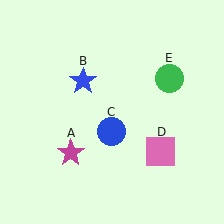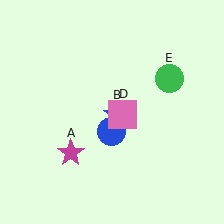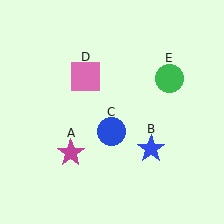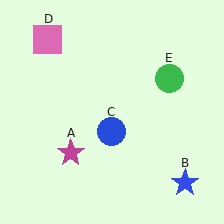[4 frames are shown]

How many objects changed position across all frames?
2 objects changed position: blue star (object B), pink square (object D).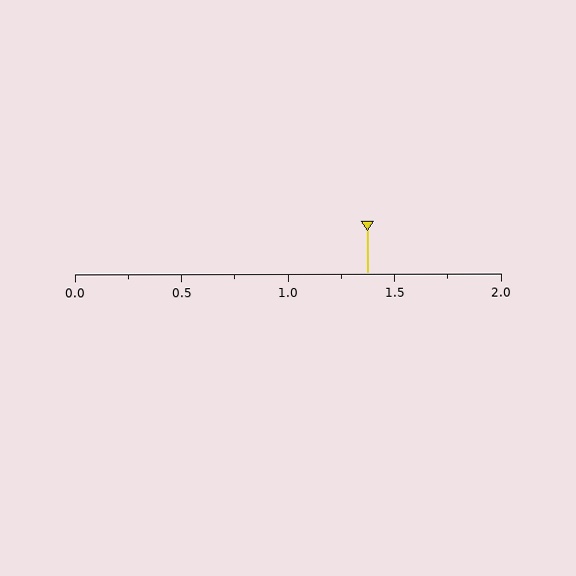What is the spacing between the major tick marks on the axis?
The major ticks are spaced 0.5 apart.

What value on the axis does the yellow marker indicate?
The marker indicates approximately 1.38.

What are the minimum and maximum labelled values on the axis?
The axis runs from 0.0 to 2.0.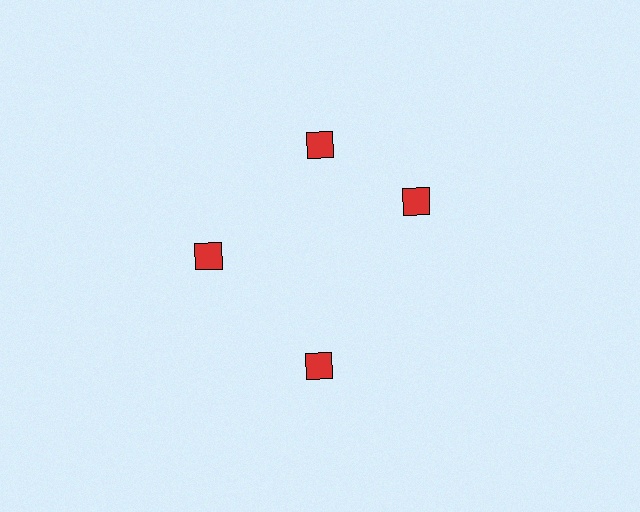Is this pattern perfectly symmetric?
No. The 4 red diamonds are arranged in a ring, but one element near the 3 o'clock position is rotated out of alignment along the ring, breaking the 4-fold rotational symmetry.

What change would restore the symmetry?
The symmetry would be restored by rotating it back into even spacing with its neighbors so that all 4 diamonds sit at equal angles and equal distance from the center.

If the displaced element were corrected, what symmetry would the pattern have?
It would have 4-fold rotational symmetry — the pattern would map onto itself every 90 degrees.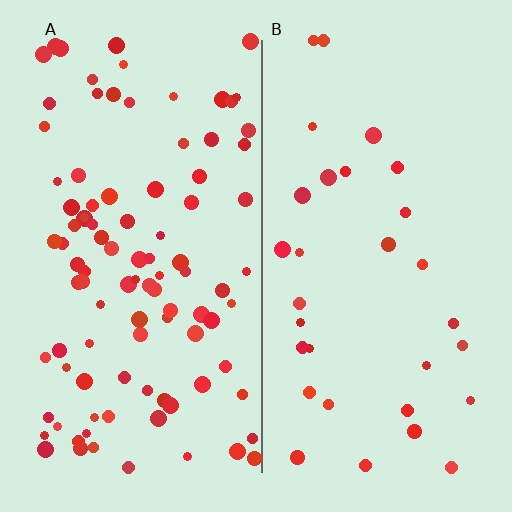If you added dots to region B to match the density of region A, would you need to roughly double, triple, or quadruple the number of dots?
Approximately triple.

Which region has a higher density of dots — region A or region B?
A (the left).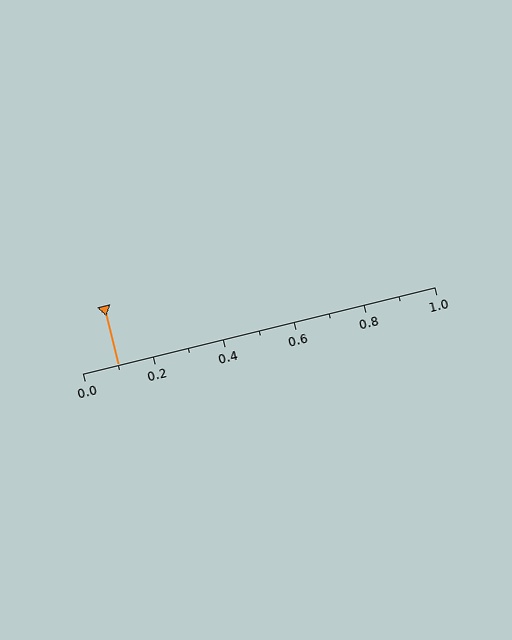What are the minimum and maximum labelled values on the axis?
The axis runs from 0.0 to 1.0.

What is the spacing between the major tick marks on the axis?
The major ticks are spaced 0.2 apart.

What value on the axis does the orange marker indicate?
The marker indicates approximately 0.1.